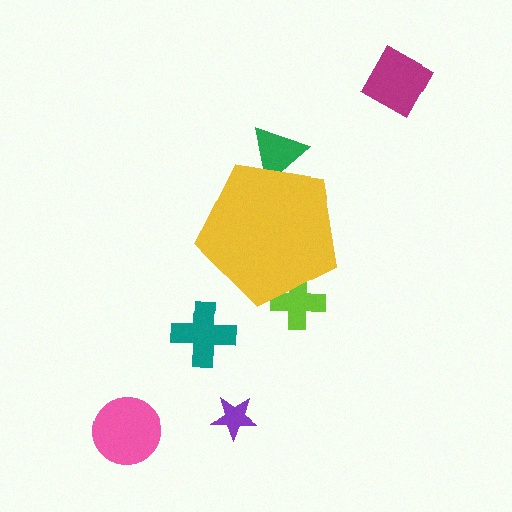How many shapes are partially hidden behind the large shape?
2 shapes are partially hidden.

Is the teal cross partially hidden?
No, the teal cross is fully visible.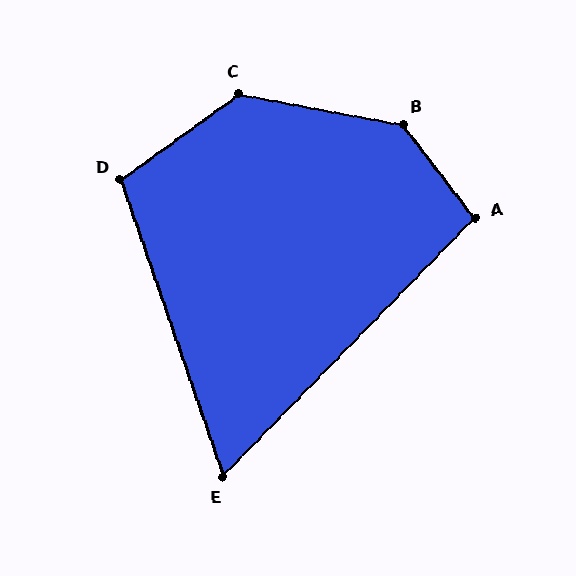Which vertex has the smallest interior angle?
E, at approximately 63 degrees.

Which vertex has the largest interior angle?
B, at approximately 138 degrees.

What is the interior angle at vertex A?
Approximately 98 degrees (obtuse).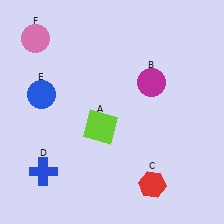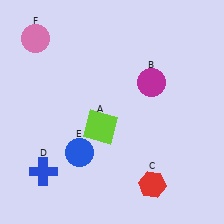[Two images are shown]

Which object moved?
The blue circle (E) moved down.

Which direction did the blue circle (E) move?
The blue circle (E) moved down.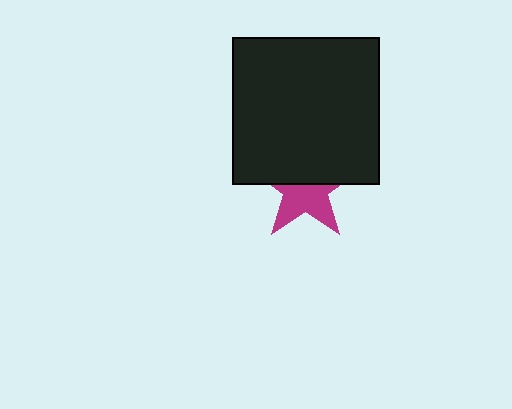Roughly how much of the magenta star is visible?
About half of it is visible (roughly 50%).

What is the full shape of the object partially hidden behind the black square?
The partially hidden object is a magenta star.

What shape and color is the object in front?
The object in front is a black square.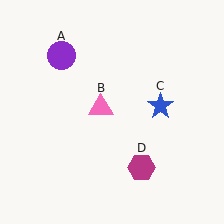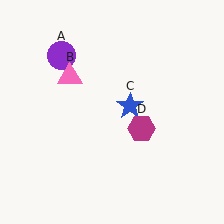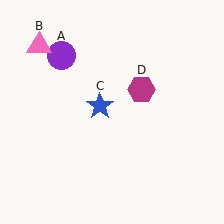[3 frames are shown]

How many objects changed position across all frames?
3 objects changed position: pink triangle (object B), blue star (object C), magenta hexagon (object D).